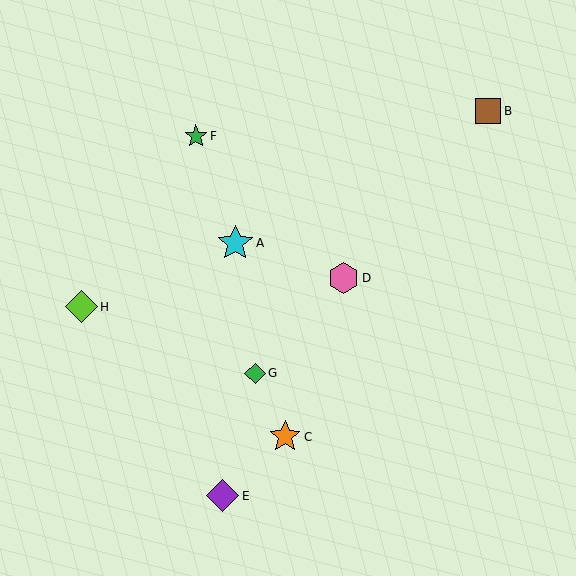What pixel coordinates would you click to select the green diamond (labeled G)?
Click at (255, 373) to select the green diamond G.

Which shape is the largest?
The cyan star (labeled A) is the largest.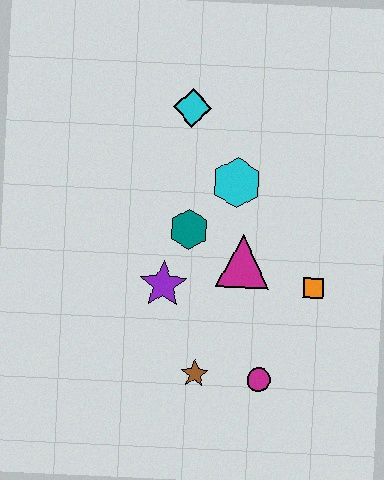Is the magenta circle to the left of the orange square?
Yes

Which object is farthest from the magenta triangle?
The cyan diamond is farthest from the magenta triangle.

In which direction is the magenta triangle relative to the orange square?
The magenta triangle is to the left of the orange square.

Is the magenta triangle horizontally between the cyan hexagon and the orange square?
Yes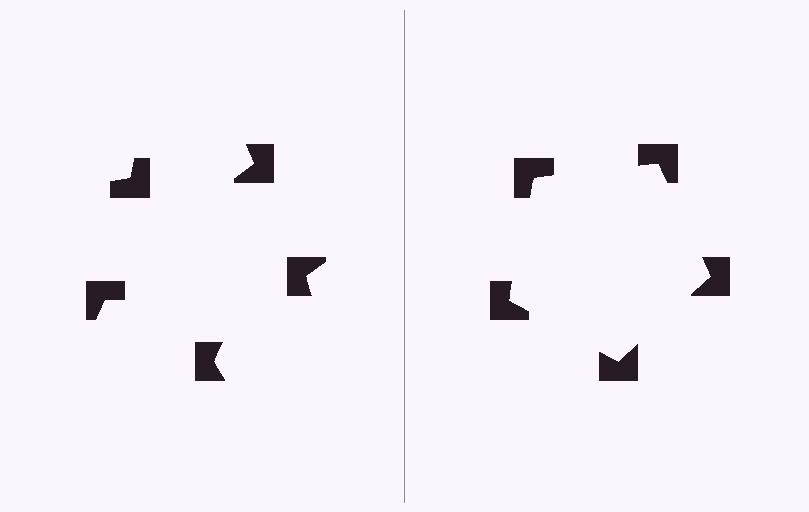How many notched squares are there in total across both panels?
10 — 5 on each side.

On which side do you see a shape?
An illusory pentagon appears on the right side. On the left side the wedge cuts are rotated, so no coherent shape forms.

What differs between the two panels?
The notched squares are positioned identically on both sides; only the wedge orientations differ. On the right they align to a pentagon; on the left they are misaligned.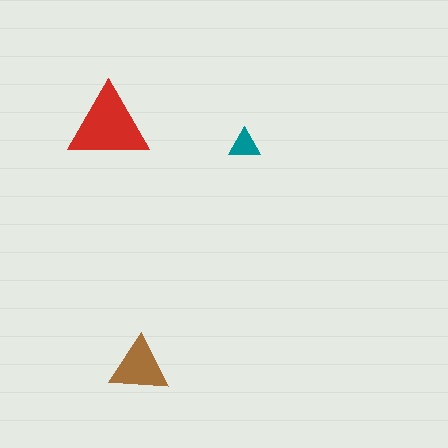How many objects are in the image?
There are 3 objects in the image.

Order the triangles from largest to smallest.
the red one, the brown one, the teal one.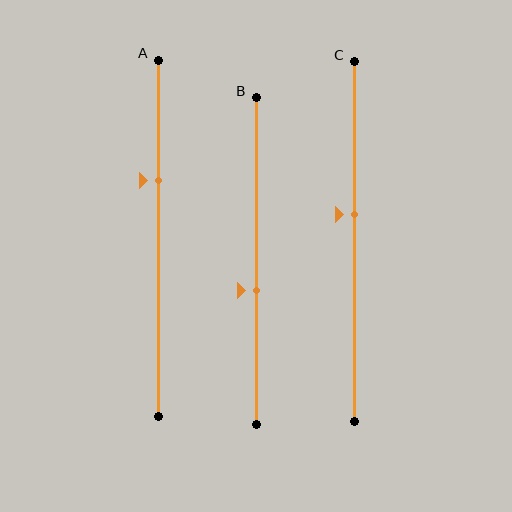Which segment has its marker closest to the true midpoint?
Segment C has its marker closest to the true midpoint.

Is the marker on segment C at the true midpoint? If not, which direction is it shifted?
No, the marker on segment C is shifted upward by about 8% of the segment length.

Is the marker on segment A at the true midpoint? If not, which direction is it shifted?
No, the marker on segment A is shifted upward by about 16% of the segment length.